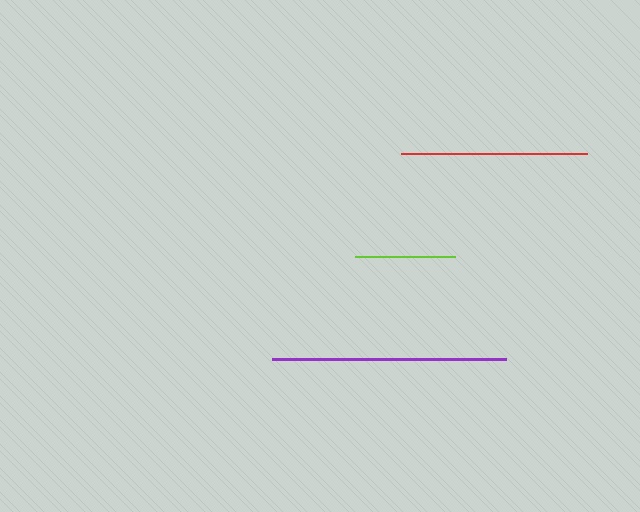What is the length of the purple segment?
The purple segment is approximately 235 pixels long.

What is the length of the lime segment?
The lime segment is approximately 101 pixels long.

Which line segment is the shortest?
The lime line is the shortest at approximately 101 pixels.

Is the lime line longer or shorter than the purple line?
The purple line is longer than the lime line.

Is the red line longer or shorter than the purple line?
The purple line is longer than the red line.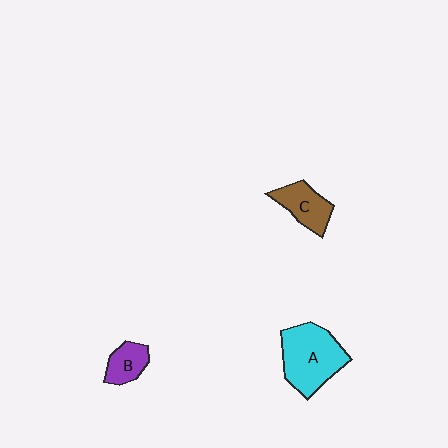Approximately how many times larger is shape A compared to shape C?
Approximately 1.8 times.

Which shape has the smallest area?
Shape B (purple).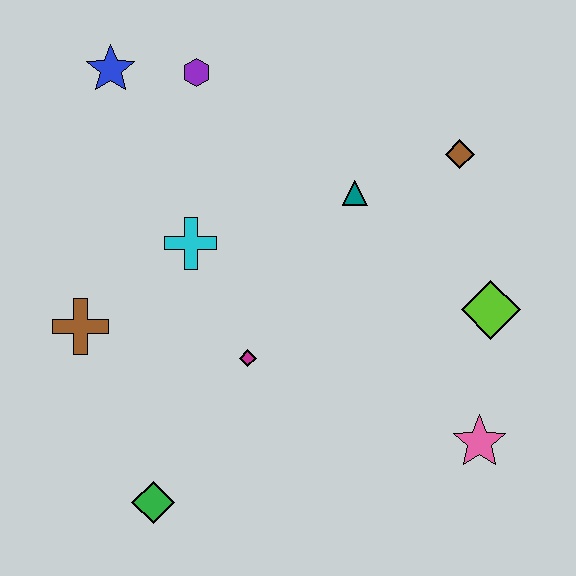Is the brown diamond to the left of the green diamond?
No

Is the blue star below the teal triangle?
No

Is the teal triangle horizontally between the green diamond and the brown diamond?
Yes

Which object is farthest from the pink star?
The blue star is farthest from the pink star.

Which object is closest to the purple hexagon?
The blue star is closest to the purple hexagon.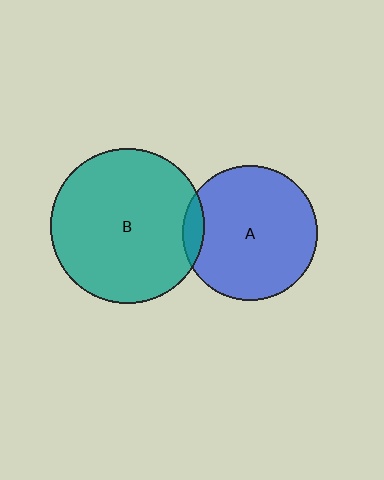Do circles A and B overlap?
Yes.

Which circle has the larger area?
Circle B (teal).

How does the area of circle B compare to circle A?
Approximately 1.3 times.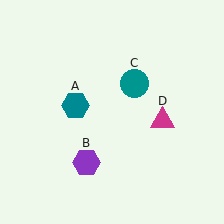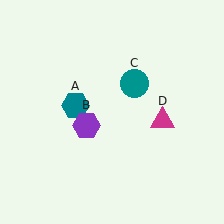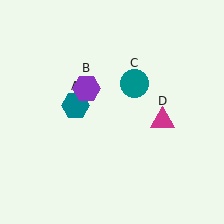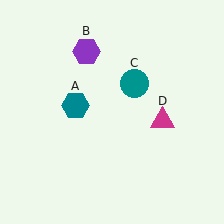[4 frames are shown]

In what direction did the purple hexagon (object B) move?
The purple hexagon (object B) moved up.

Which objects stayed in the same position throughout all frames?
Teal hexagon (object A) and teal circle (object C) and magenta triangle (object D) remained stationary.